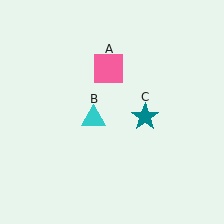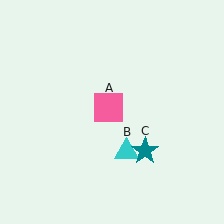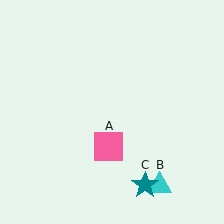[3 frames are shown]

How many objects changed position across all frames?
3 objects changed position: pink square (object A), cyan triangle (object B), teal star (object C).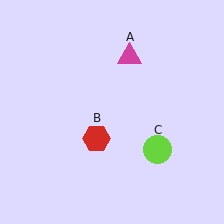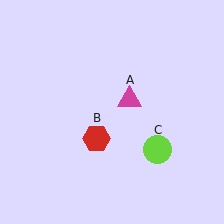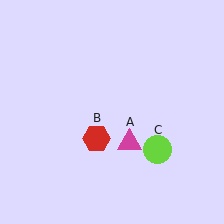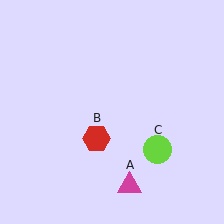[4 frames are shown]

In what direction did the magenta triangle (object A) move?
The magenta triangle (object A) moved down.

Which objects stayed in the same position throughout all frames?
Red hexagon (object B) and lime circle (object C) remained stationary.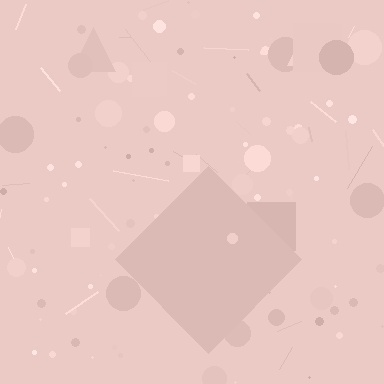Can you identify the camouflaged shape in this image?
The camouflaged shape is a diamond.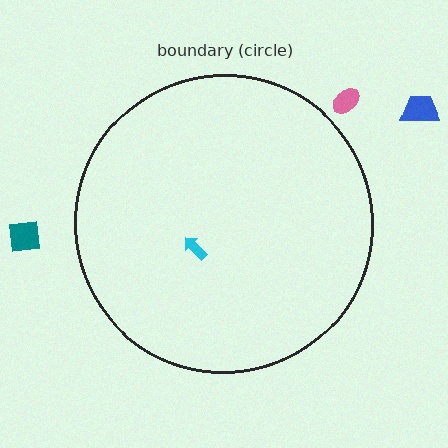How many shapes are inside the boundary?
1 inside, 3 outside.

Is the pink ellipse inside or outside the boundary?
Outside.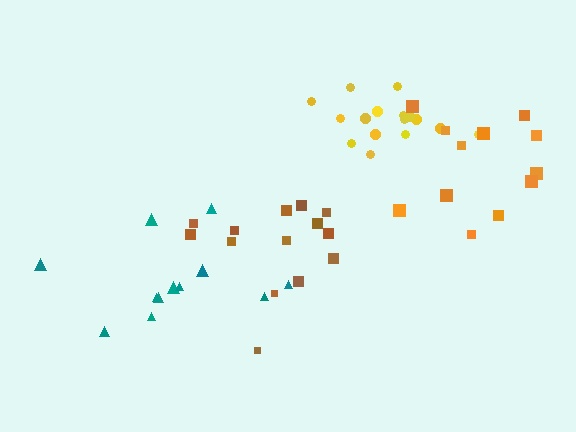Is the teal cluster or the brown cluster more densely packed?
Brown.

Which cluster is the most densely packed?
Yellow.